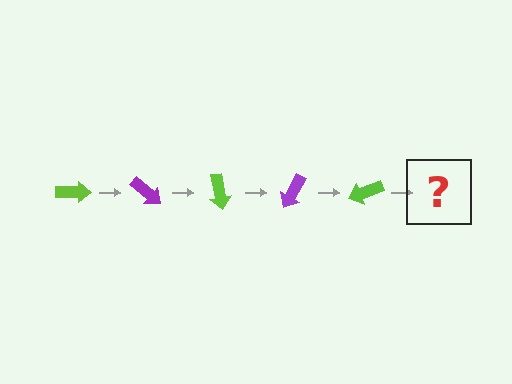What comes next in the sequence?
The next element should be a purple arrow, rotated 200 degrees from the start.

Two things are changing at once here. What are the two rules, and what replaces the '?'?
The two rules are that it rotates 40 degrees each step and the color cycles through lime and purple. The '?' should be a purple arrow, rotated 200 degrees from the start.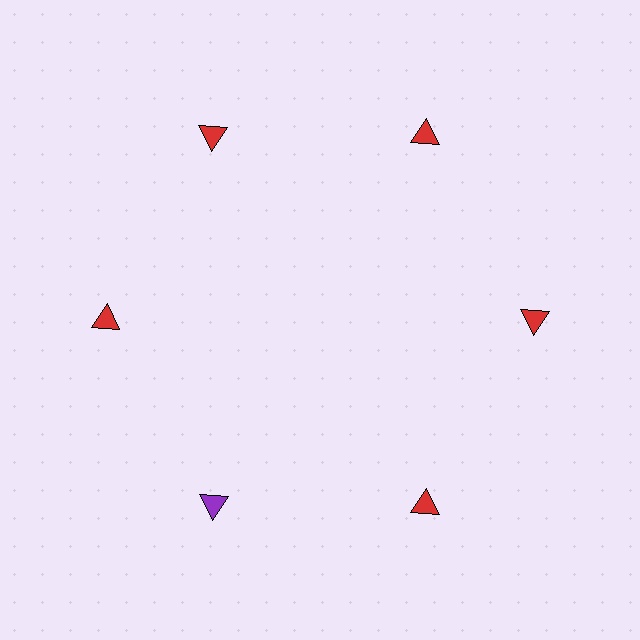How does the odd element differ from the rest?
It has a different color: purple instead of red.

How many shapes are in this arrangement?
There are 6 shapes arranged in a ring pattern.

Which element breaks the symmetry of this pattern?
The purple triangle at roughly the 7 o'clock position breaks the symmetry. All other shapes are red triangles.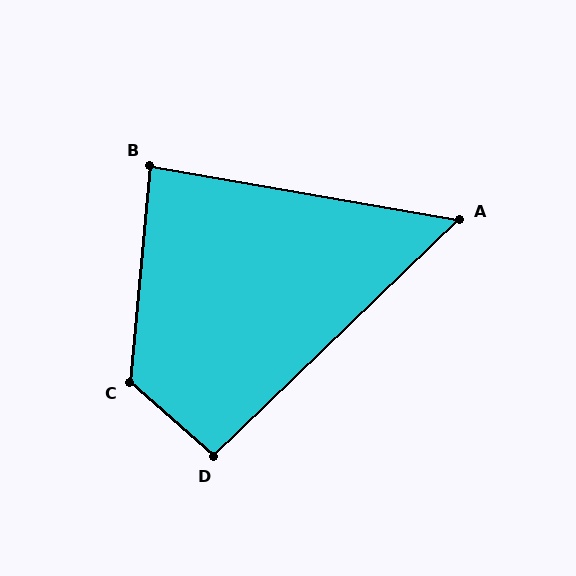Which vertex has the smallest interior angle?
A, at approximately 54 degrees.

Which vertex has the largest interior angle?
C, at approximately 126 degrees.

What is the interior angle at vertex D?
Approximately 95 degrees (approximately right).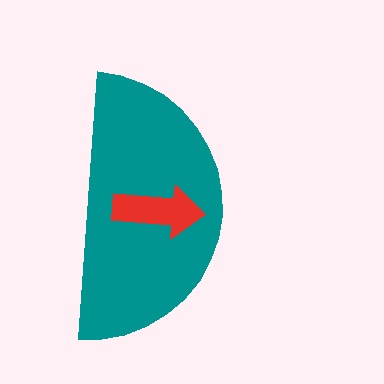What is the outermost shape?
The teal semicircle.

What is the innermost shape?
The red arrow.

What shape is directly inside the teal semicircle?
The red arrow.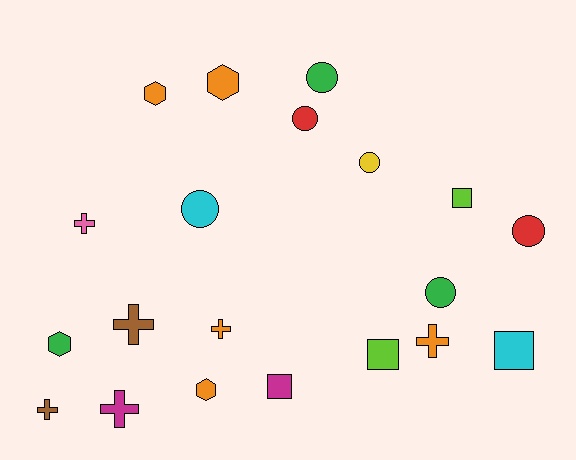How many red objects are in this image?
There are 2 red objects.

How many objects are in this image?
There are 20 objects.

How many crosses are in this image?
There are 6 crosses.